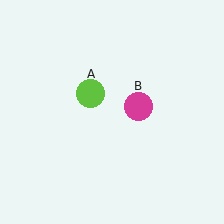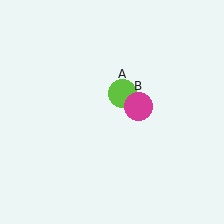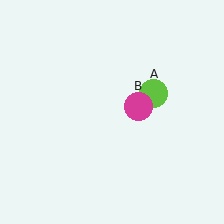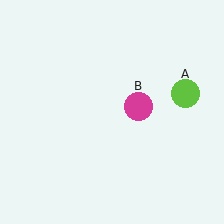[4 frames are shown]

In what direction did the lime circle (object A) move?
The lime circle (object A) moved right.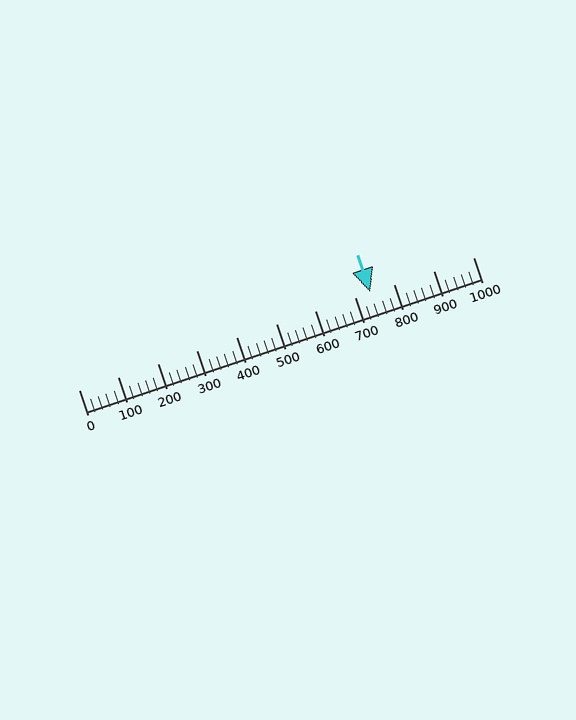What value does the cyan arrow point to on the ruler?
The cyan arrow points to approximately 740.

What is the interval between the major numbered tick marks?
The major tick marks are spaced 100 units apart.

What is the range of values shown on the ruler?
The ruler shows values from 0 to 1000.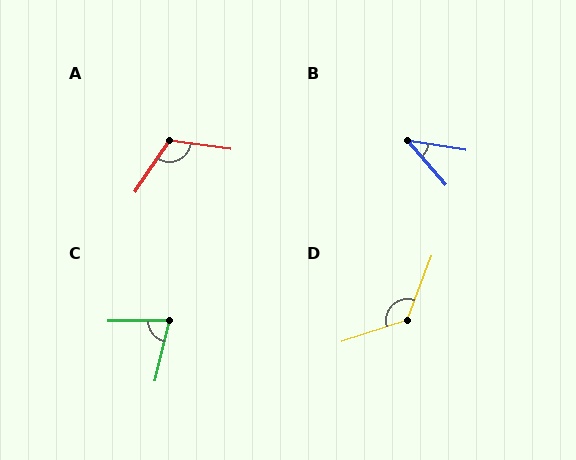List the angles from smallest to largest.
B (40°), C (76°), A (116°), D (129°).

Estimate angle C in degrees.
Approximately 76 degrees.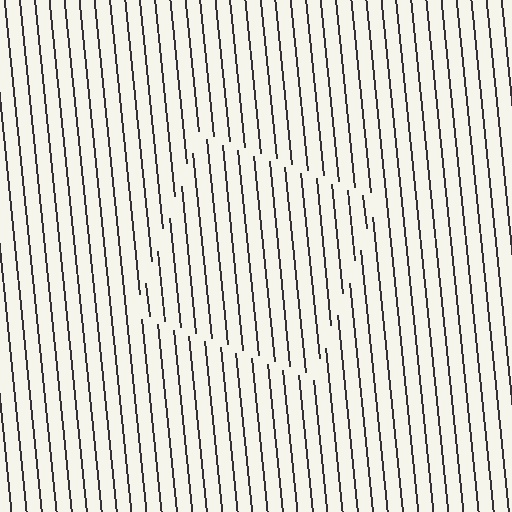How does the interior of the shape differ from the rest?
The interior of the shape contains the same grating, shifted by half a period — the contour is defined by the phase discontinuity where line-ends from the inner and outer gratings abut.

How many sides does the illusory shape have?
4 sides — the line-ends trace a square.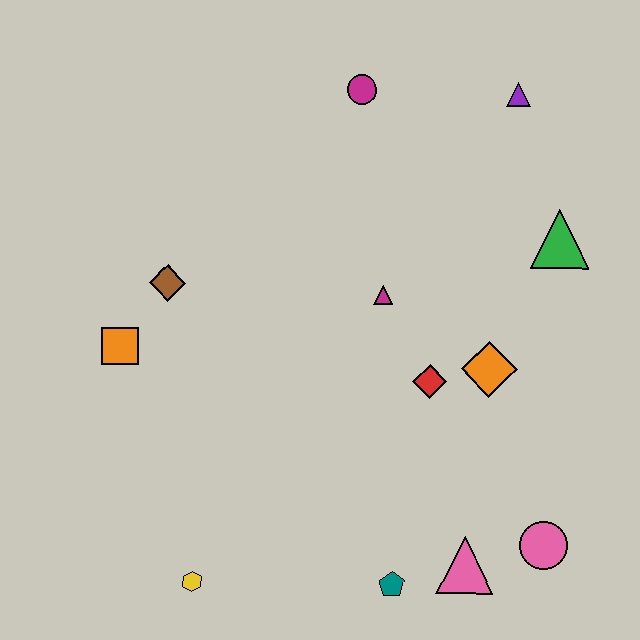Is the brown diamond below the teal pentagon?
No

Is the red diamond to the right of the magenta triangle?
Yes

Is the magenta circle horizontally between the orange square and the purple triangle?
Yes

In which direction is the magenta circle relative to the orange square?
The magenta circle is above the orange square.